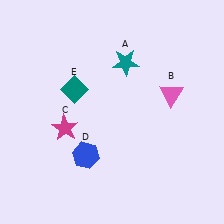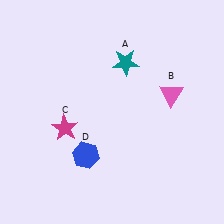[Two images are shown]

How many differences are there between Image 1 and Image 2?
There is 1 difference between the two images.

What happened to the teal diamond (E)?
The teal diamond (E) was removed in Image 2. It was in the top-left area of Image 1.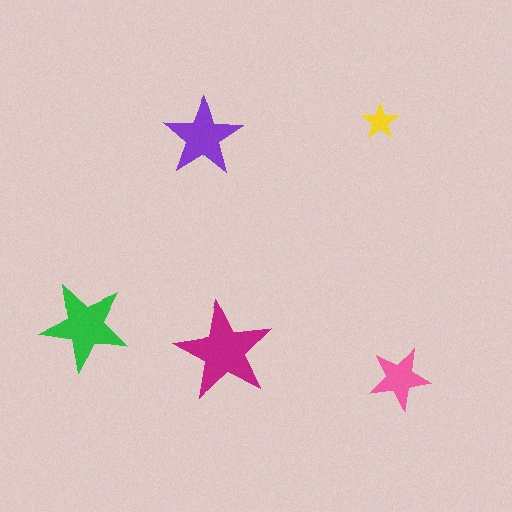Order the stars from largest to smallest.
the magenta one, the green one, the purple one, the pink one, the yellow one.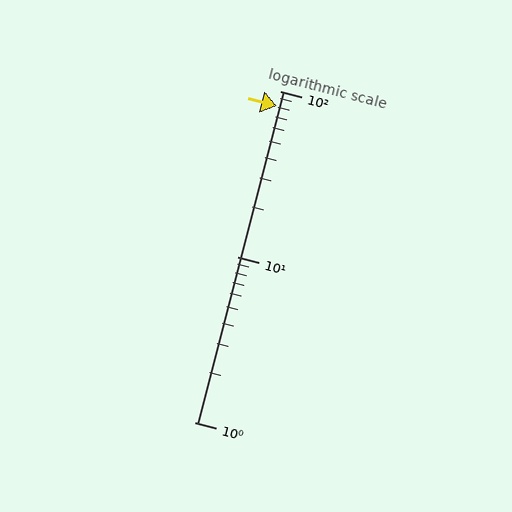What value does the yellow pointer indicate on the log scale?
The pointer indicates approximately 81.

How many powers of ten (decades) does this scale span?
The scale spans 2 decades, from 1 to 100.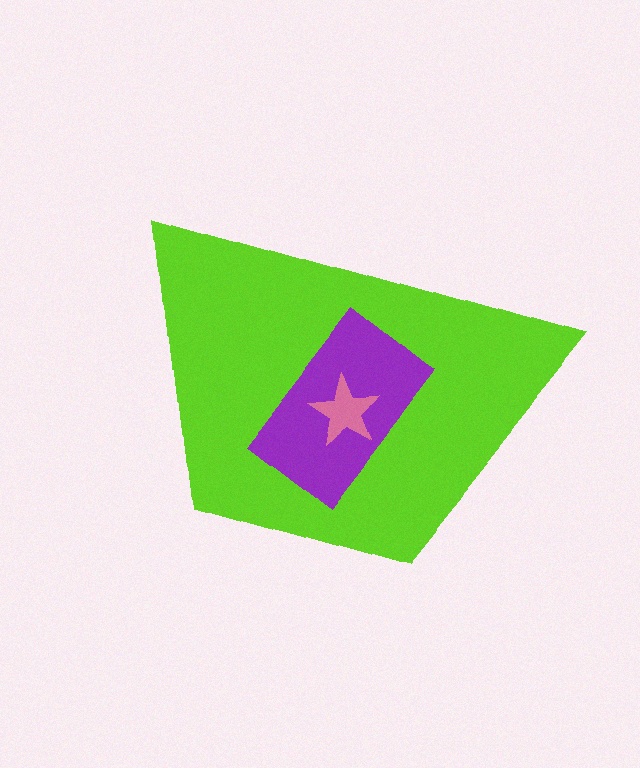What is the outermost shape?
The lime trapezoid.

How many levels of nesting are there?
3.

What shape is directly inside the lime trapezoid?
The purple rectangle.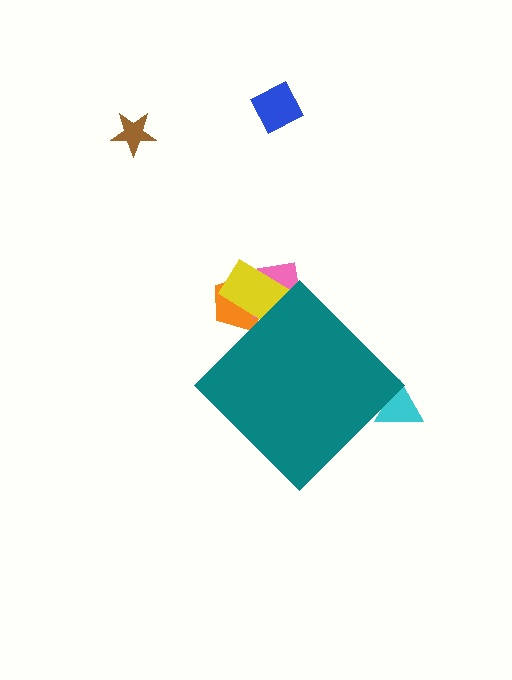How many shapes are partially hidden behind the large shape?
4 shapes are partially hidden.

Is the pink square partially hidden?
Yes, the pink square is partially hidden behind the teal diamond.